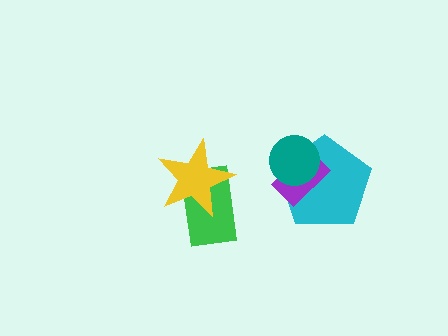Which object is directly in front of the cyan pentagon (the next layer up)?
The purple rectangle is directly in front of the cyan pentagon.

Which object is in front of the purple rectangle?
The teal circle is in front of the purple rectangle.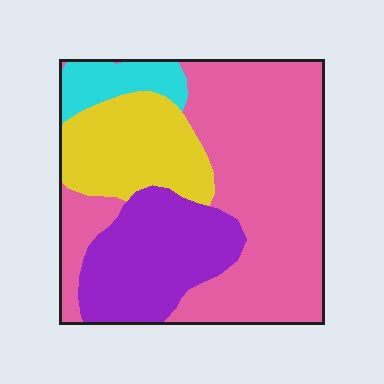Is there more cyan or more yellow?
Yellow.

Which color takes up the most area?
Pink, at roughly 50%.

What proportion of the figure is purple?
Purple takes up about one fifth (1/5) of the figure.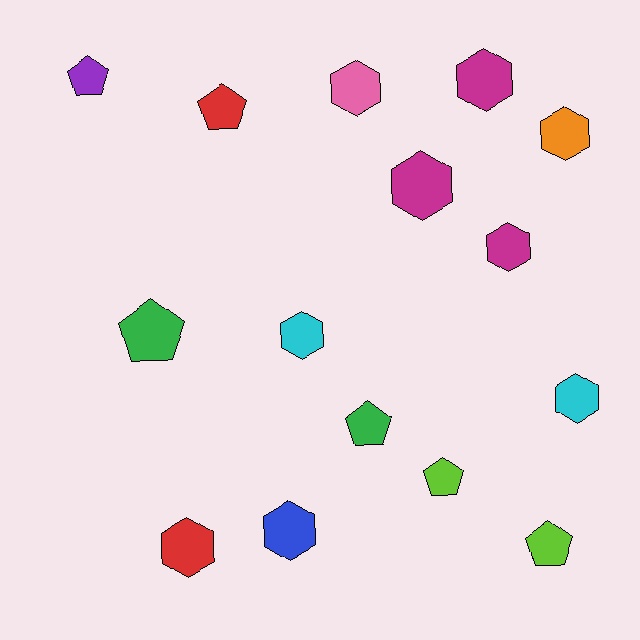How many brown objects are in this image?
There are no brown objects.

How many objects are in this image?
There are 15 objects.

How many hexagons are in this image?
There are 9 hexagons.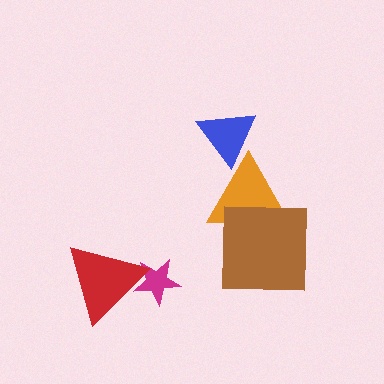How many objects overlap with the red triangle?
1 object overlaps with the red triangle.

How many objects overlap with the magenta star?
1 object overlaps with the magenta star.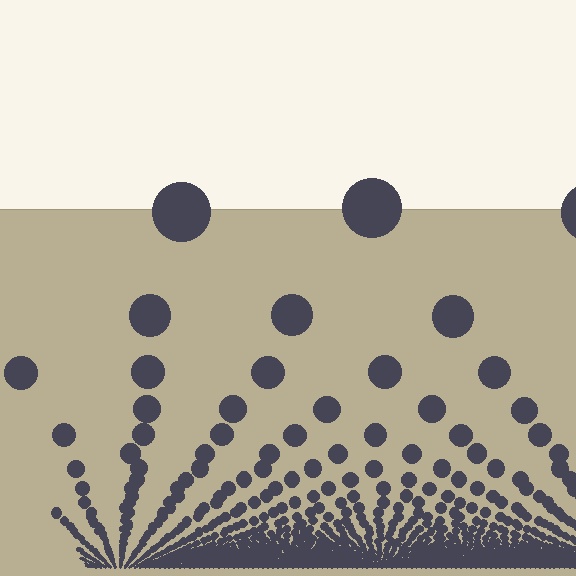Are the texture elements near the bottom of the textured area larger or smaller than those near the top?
Smaller. The gradient is inverted — elements near the bottom are smaller and denser.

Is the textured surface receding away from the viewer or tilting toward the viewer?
The surface appears to tilt toward the viewer. Texture elements get larger and sparser toward the top.